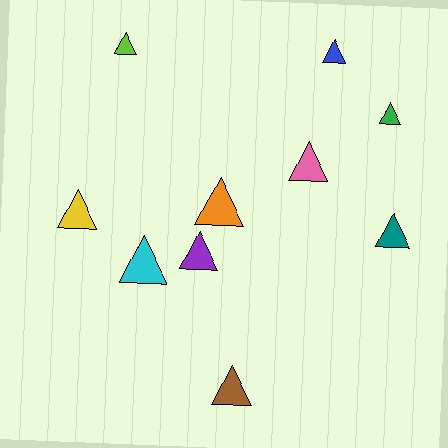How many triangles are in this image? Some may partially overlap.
There are 10 triangles.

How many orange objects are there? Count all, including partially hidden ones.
There is 1 orange object.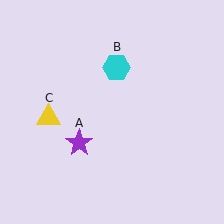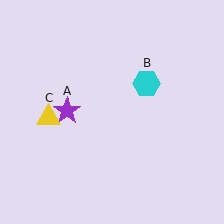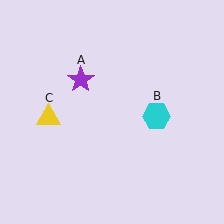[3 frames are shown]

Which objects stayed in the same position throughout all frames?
Yellow triangle (object C) remained stationary.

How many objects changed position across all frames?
2 objects changed position: purple star (object A), cyan hexagon (object B).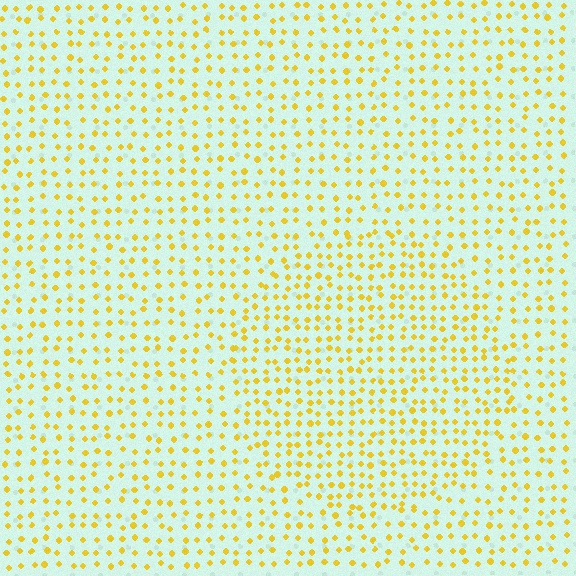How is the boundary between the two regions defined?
The boundary is defined by a change in element density (approximately 1.5x ratio). All elements are the same color, size, and shape.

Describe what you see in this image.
The image contains small yellow elements arranged at two different densities. A circle-shaped region is visible where the elements are more densely packed than the surrounding area.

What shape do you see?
I see a circle.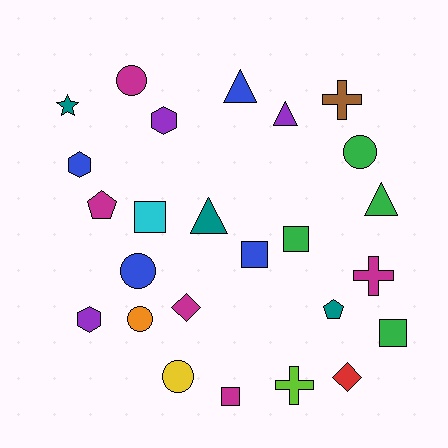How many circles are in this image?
There are 5 circles.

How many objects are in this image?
There are 25 objects.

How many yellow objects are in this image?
There is 1 yellow object.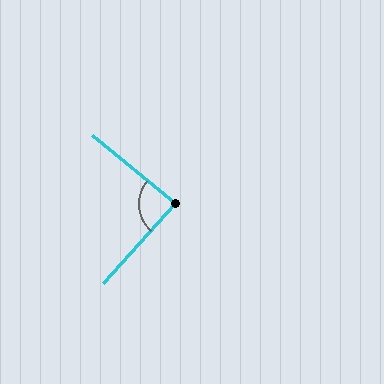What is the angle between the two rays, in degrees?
Approximately 88 degrees.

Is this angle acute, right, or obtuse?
It is approximately a right angle.